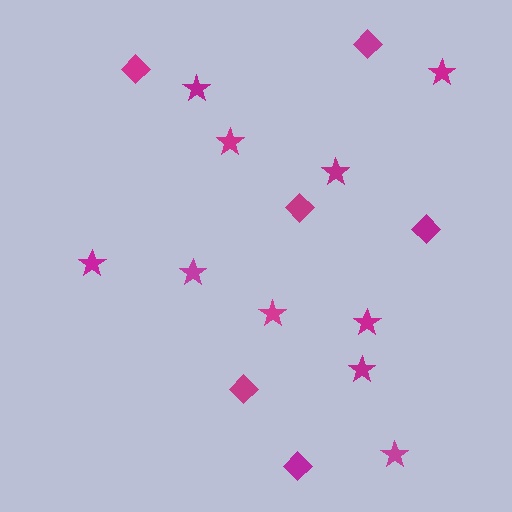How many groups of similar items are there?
There are 2 groups: one group of stars (10) and one group of diamonds (6).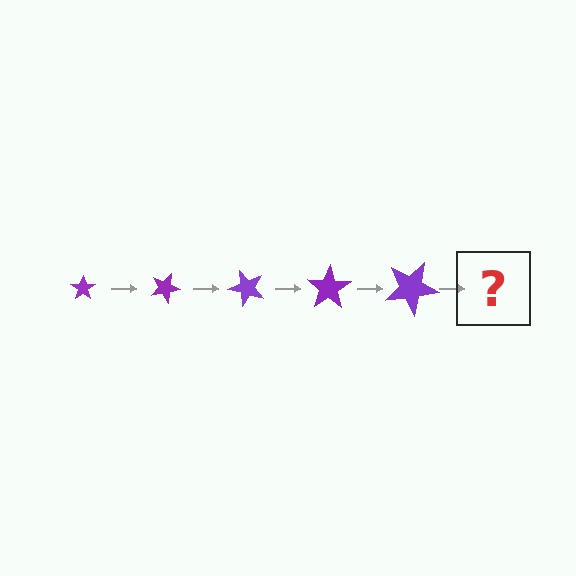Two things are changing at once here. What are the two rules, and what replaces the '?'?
The two rules are that the star grows larger each step and it rotates 25 degrees each step. The '?' should be a star, larger than the previous one and rotated 125 degrees from the start.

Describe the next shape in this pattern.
It should be a star, larger than the previous one and rotated 125 degrees from the start.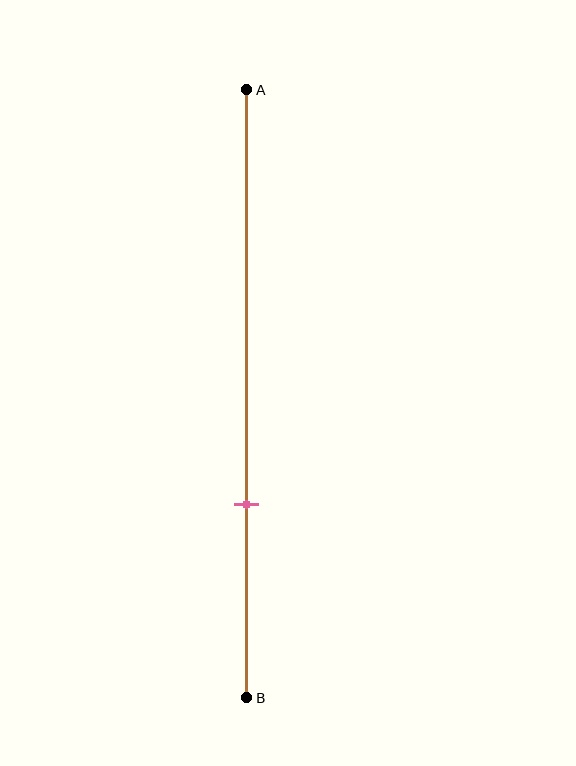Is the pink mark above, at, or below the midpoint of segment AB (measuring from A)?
The pink mark is below the midpoint of segment AB.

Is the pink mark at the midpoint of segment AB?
No, the mark is at about 70% from A, not at the 50% midpoint.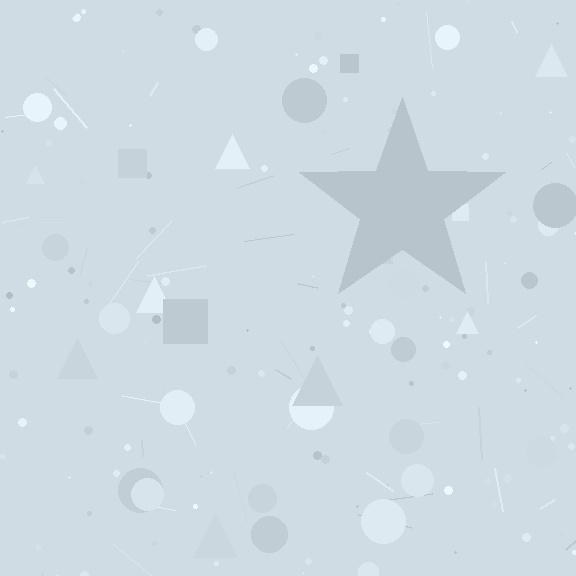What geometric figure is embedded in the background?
A star is embedded in the background.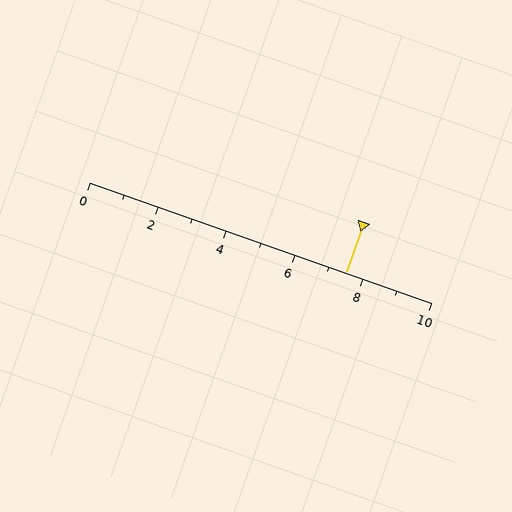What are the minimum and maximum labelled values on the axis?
The axis runs from 0 to 10.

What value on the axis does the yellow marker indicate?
The marker indicates approximately 7.5.